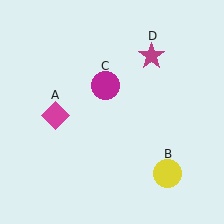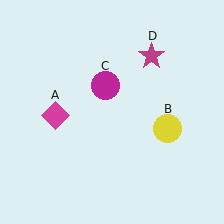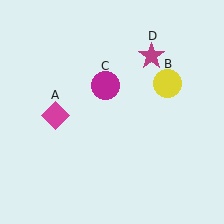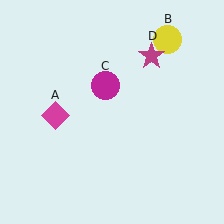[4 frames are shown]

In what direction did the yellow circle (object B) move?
The yellow circle (object B) moved up.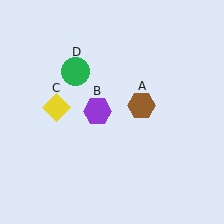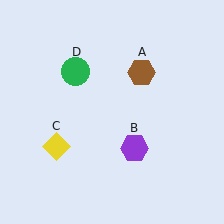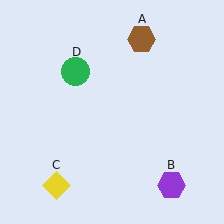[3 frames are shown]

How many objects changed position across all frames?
3 objects changed position: brown hexagon (object A), purple hexagon (object B), yellow diamond (object C).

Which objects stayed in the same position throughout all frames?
Green circle (object D) remained stationary.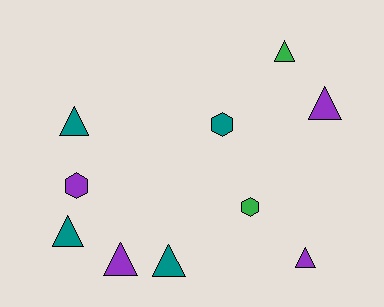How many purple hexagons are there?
There is 1 purple hexagon.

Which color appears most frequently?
Purple, with 4 objects.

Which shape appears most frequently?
Triangle, with 7 objects.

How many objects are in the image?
There are 10 objects.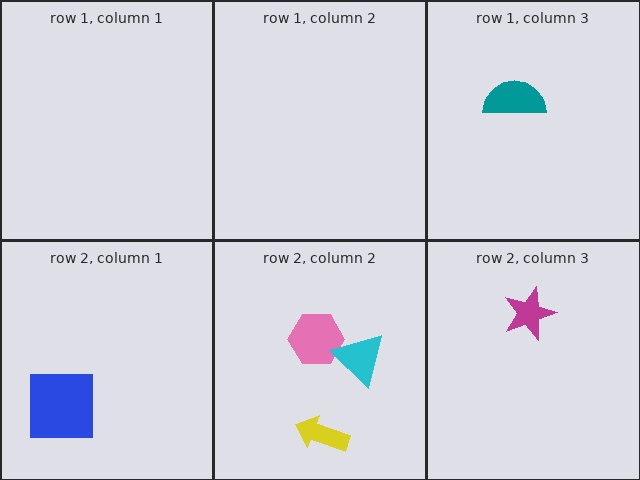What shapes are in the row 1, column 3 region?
The teal semicircle.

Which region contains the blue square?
The row 2, column 1 region.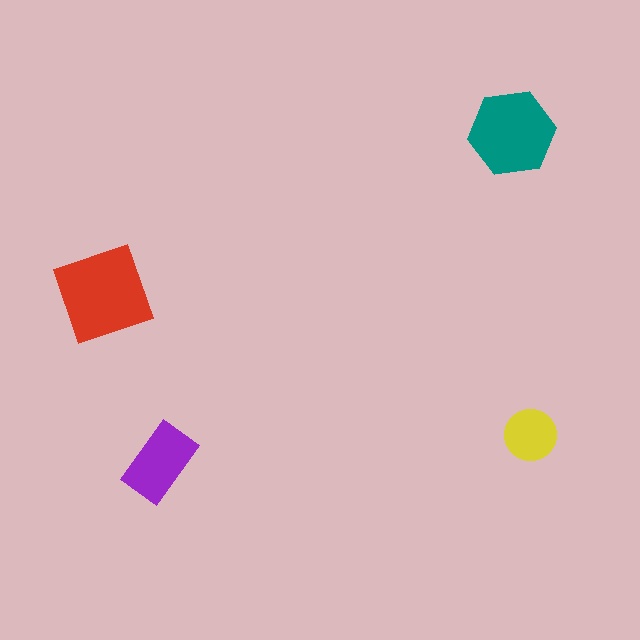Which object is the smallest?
The yellow circle.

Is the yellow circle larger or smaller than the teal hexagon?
Smaller.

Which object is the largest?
The red diamond.